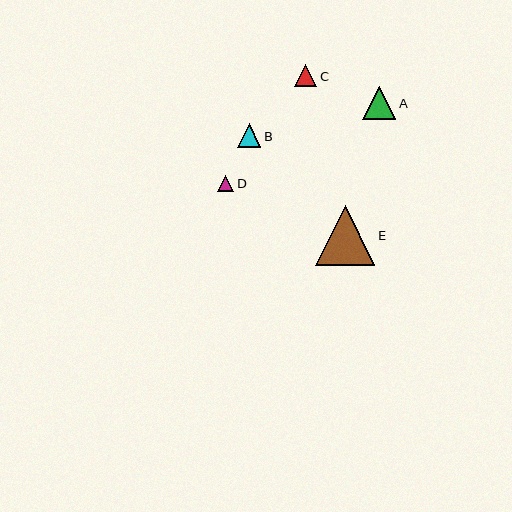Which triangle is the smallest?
Triangle D is the smallest with a size of approximately 16 pixels.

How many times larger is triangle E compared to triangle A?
Triangle E is approximately 1.8 times the size of triangle A.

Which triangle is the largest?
Triangle E is the largest with a size of approximately 60 pixels.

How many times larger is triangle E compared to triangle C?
Triangle E is approximately 2.7 times the size of triangle C.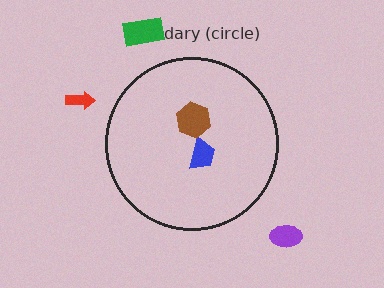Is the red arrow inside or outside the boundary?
Outside.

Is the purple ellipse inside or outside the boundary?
Outside.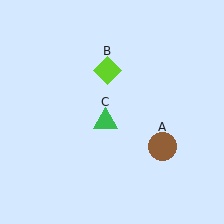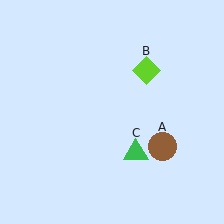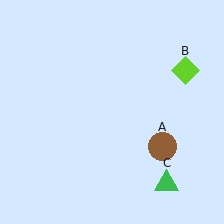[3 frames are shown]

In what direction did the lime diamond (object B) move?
The lime diamond (object B) moved right.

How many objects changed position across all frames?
2 objects changed position: lime diamond (object B), green triangle (object C).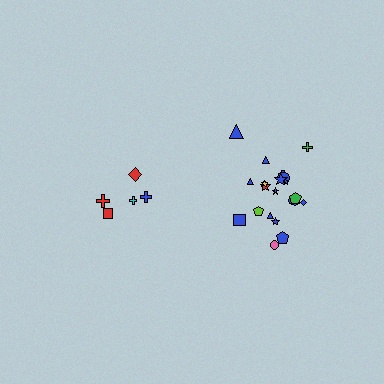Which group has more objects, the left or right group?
The right group.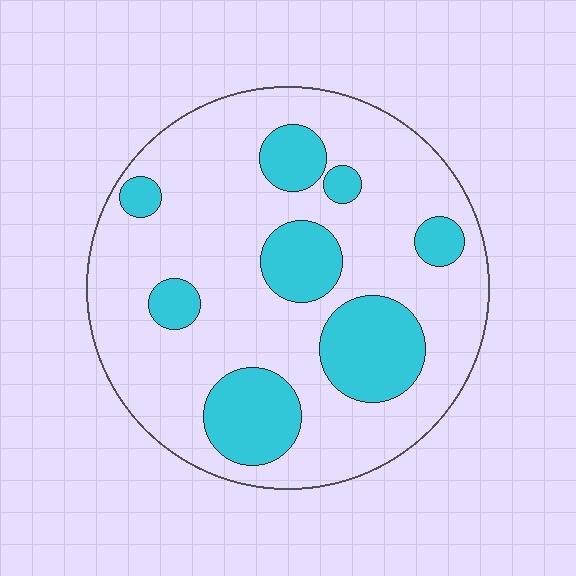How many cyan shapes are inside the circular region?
8.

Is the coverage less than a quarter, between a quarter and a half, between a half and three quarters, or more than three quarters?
Between a quarter and a half.